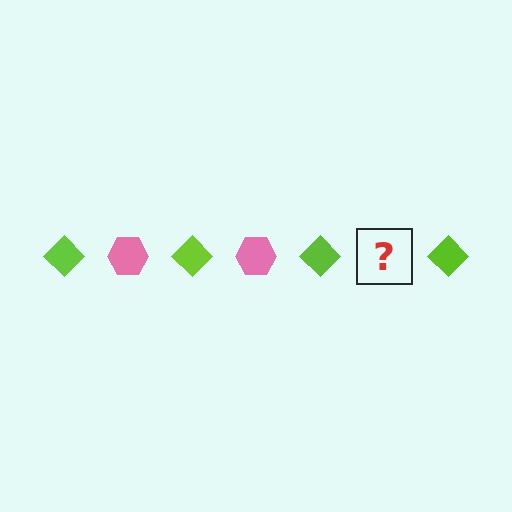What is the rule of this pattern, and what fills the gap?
The rule is that the pattern alternates between lime diamond and pink hexagon. The gap should be filled with a pink hexagon.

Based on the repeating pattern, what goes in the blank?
The blank should be a pink hexagon.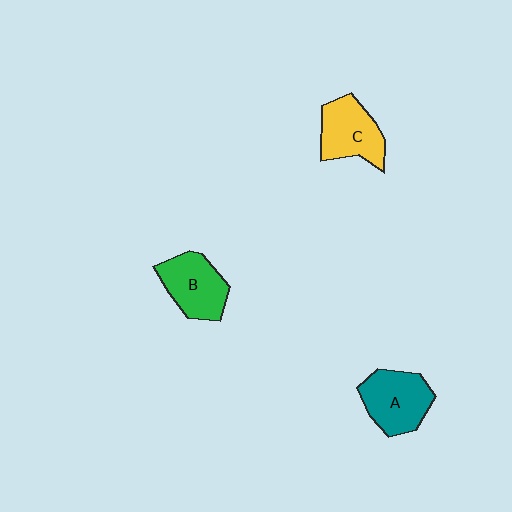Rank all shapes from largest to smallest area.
From largest to smallest: A (teal), B (green), C (yellow).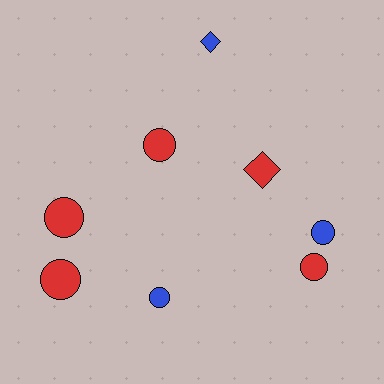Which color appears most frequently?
Red, with 5 objects.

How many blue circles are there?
There are 2 blue circles.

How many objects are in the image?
There are 8 objects.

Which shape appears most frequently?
Circle, with 6 objects.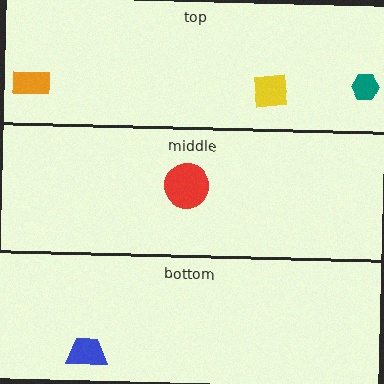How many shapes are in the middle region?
1.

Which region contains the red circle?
The middle region.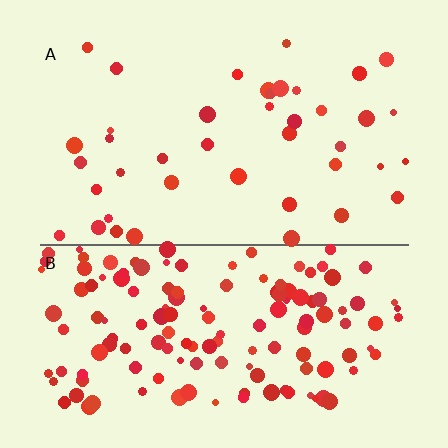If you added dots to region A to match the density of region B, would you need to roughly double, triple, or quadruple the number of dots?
Approximately quadruple.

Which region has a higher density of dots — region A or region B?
B (the bottom).